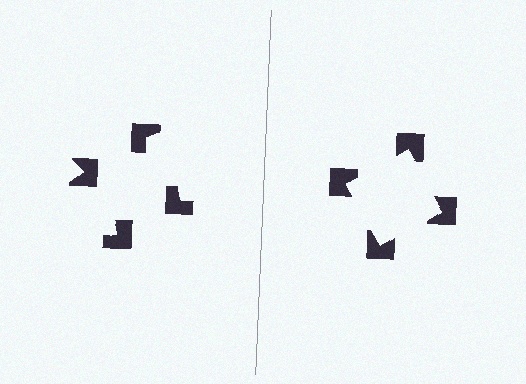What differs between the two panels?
The notched squares are positioned identically on both sides; only the wedge orientations differ. On the right they align to a square; on the left they are misaligned.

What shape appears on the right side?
An illusory square.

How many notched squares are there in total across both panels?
8 — 4 on each side.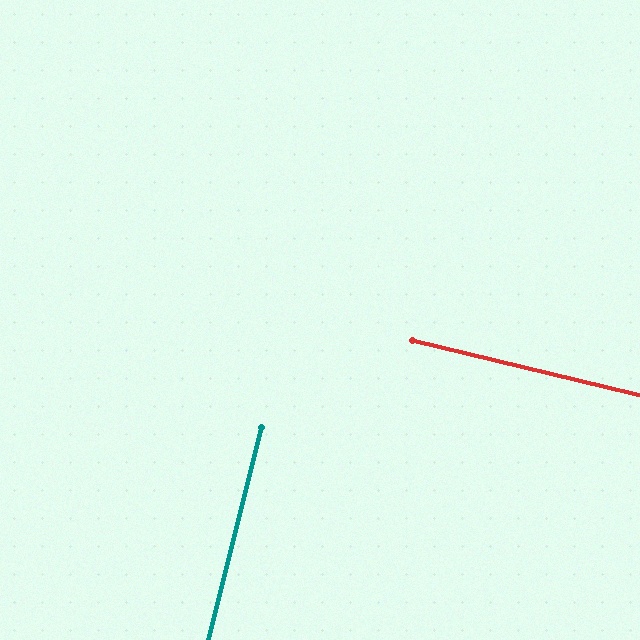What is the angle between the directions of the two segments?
Approximately 90 degrees.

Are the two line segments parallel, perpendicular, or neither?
Perpendicular — they meet at approximately 90°.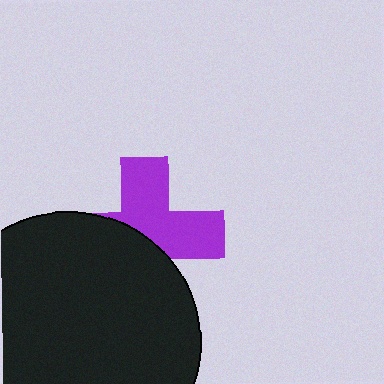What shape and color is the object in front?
The object in front is a black circle.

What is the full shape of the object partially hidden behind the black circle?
The partially hidden object is a purple cross.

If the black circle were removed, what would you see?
You would see the complete purple cross.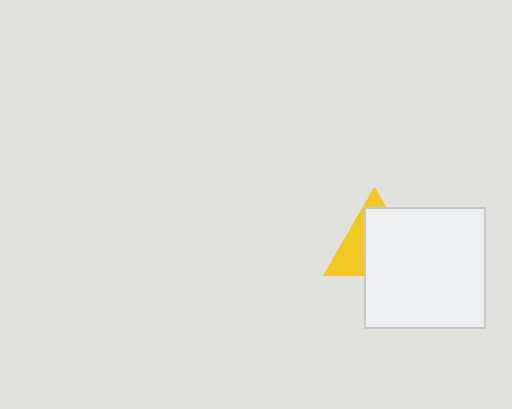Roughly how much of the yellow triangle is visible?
A small part of it is visible (roughly 36%).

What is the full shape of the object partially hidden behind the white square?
The partially hidden object is a yellow triangle.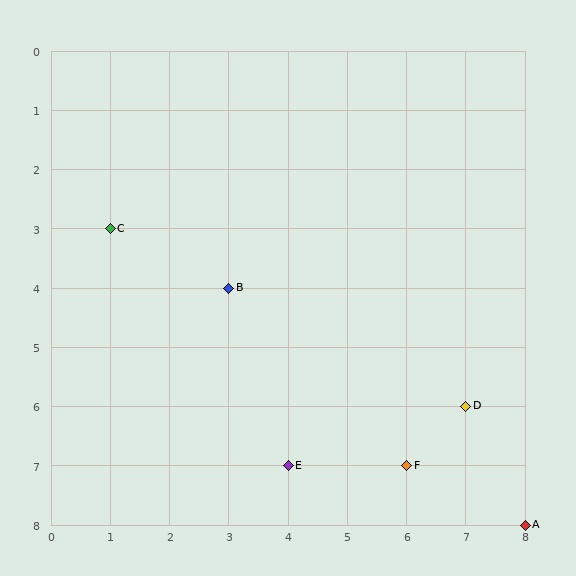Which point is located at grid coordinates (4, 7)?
Point E is at (4, 7).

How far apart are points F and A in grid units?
Points F and A are 2 columns and 1 row apart (about 2.2 grid units diagonally).